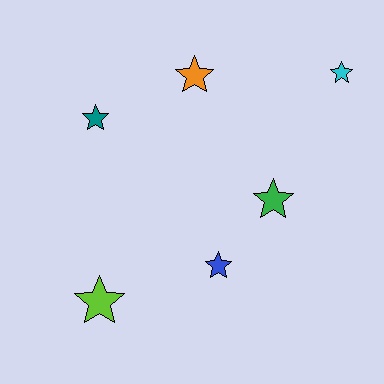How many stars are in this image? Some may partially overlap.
There are 6 stars.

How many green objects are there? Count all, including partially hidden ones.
There is 1 green object.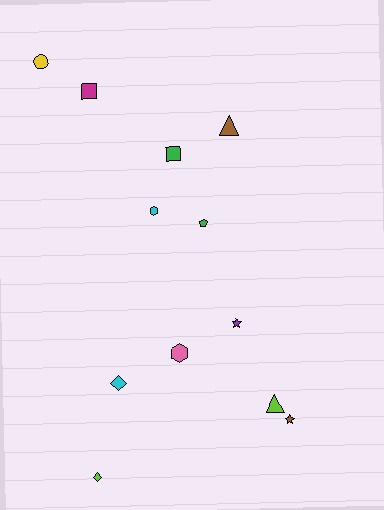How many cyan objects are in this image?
There are 2 cyan objects.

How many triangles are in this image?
There are 2 triangles.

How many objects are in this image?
There are 12 objects.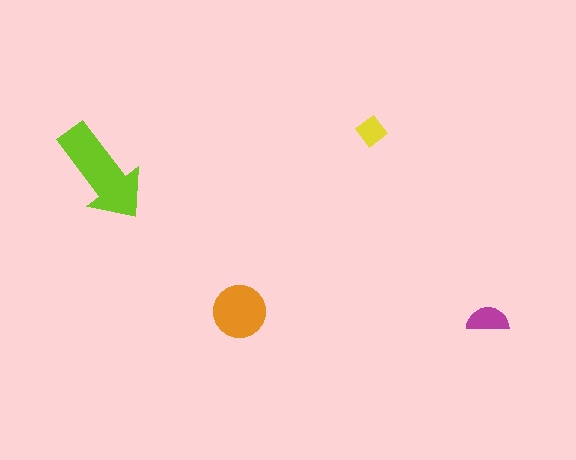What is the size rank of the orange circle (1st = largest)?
2nd.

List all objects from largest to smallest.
The lime arrow, the orange circle, the magenta semicircle, the yellow diamond.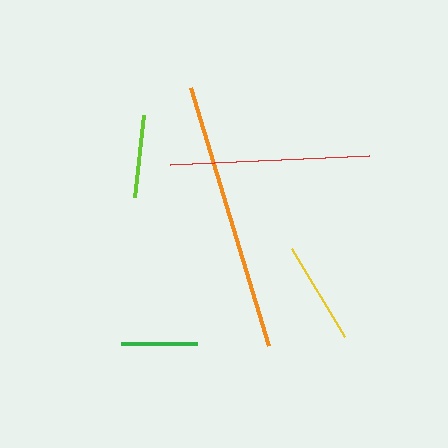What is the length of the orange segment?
The orange segment is approximately 269 pixels long.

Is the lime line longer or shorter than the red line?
The red line is longer than the lime line.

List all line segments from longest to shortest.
From longest to shortest: orange, red, yellow, lime, green.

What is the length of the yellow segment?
The yellow segment is approximately 102 pixels long.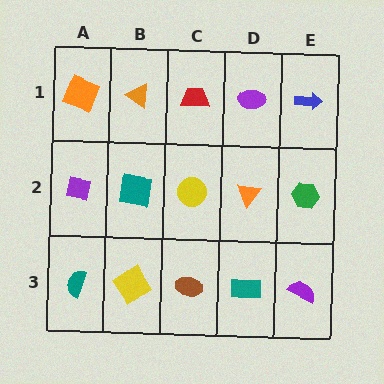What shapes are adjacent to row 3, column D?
An orange triangle (row 2, column D), a brown ellipse (row 3, column C), a purple semicircle (row 3, column E).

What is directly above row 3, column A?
A purple square.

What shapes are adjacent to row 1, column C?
A yellow circle (row 2, column C), an orange triangle (row 1, column B), a purple ellipse (row 1, column D).